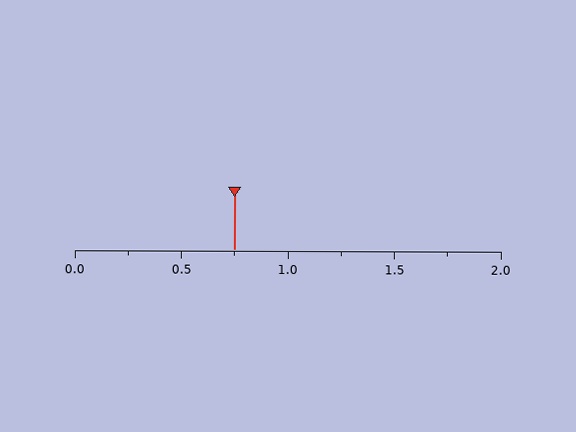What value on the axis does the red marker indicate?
The marker indicates approximately 0.75.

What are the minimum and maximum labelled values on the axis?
The axis runs from 0.0 to 2.0.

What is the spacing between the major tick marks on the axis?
The major ticks are spaced 0.5 apart.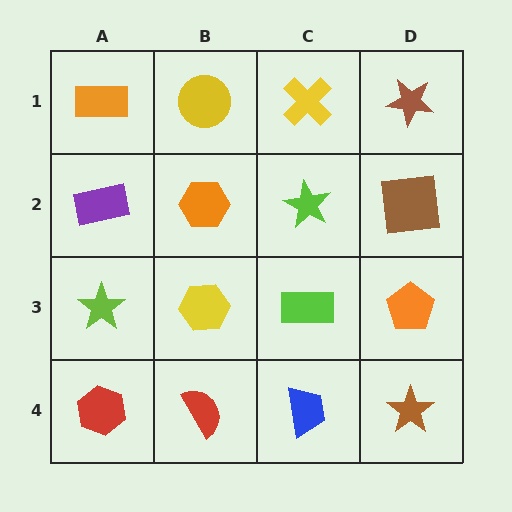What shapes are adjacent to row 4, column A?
A lime star (row 3, column A), a red semicircle (row 4, column B).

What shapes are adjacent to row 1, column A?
A purple rectangle (row 2, column A), a yellow circle (row 1, column B).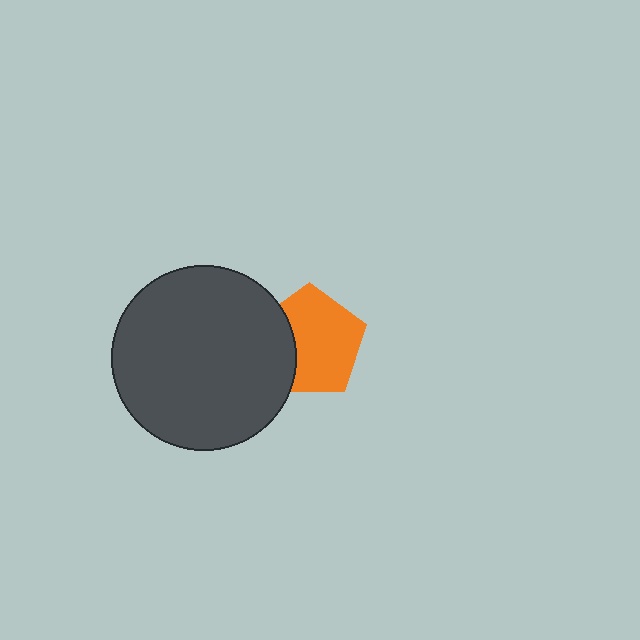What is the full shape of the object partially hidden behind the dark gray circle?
The partially hidden object is an orange pentagon.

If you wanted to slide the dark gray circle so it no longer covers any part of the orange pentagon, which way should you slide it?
Slide it left — that is the most direct way to separate the two shapes.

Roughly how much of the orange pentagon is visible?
Most of it is visible (roughly 70%).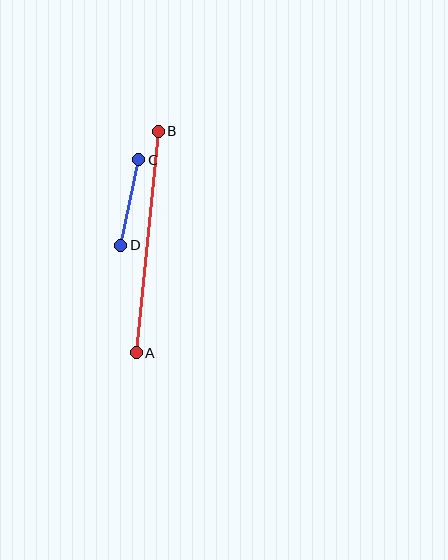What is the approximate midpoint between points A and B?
The midpoint is at approximately (147, 242) pixels.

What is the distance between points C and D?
The distance is approximately 88 pixels.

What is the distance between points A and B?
The distance is approximately 223 pixels.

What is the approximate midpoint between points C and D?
The midpoint is at approximately (130, 203) pixels.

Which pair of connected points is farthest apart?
Points A and B are farthest apart.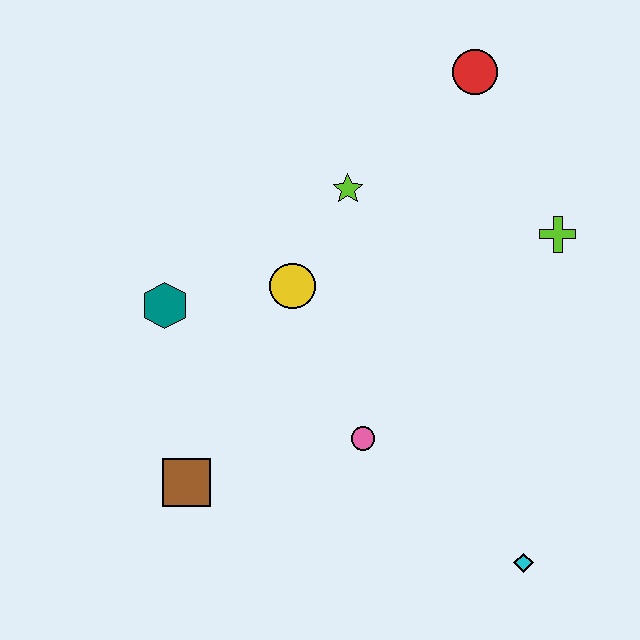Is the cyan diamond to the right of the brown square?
Yes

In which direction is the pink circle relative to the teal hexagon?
The pink circle is to the right of the teal hexagon.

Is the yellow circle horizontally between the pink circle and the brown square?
Yes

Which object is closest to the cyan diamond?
The pink circle is closest to the cyan diamond.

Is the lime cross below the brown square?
No